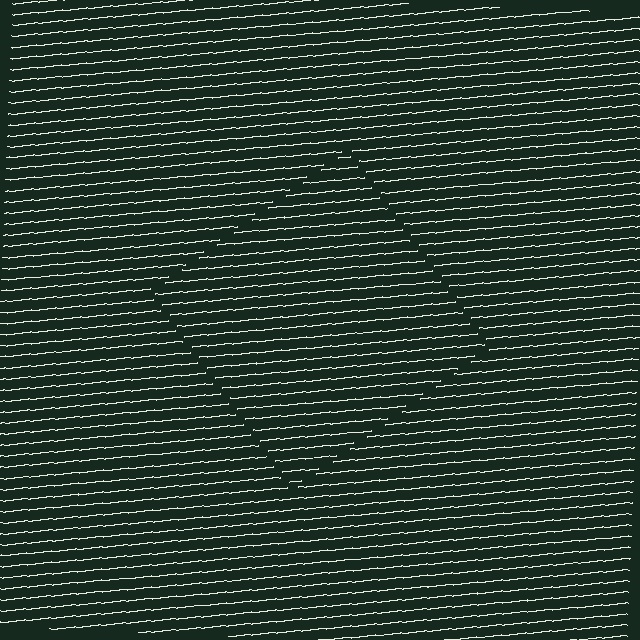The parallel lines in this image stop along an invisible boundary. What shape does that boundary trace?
An illusory square. The interior of the shape contains the same grating, shifted by half a period — the contour is defined by the phase discontinuity where line-ends from the inner and outer gratings abut.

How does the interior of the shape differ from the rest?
The interior of the shape contains the same grating, shifted by half a period — the contour is defined by the phase discontinuity where line-ends from the inner and outer gratings abut.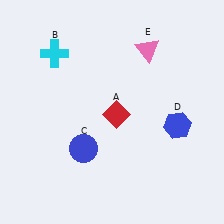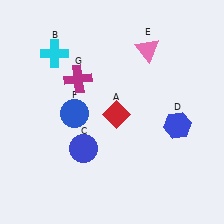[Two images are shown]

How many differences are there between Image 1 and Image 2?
There are 2 differences between the two images.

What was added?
A blue circle (F), a magenta cross (G) were added in Image 2.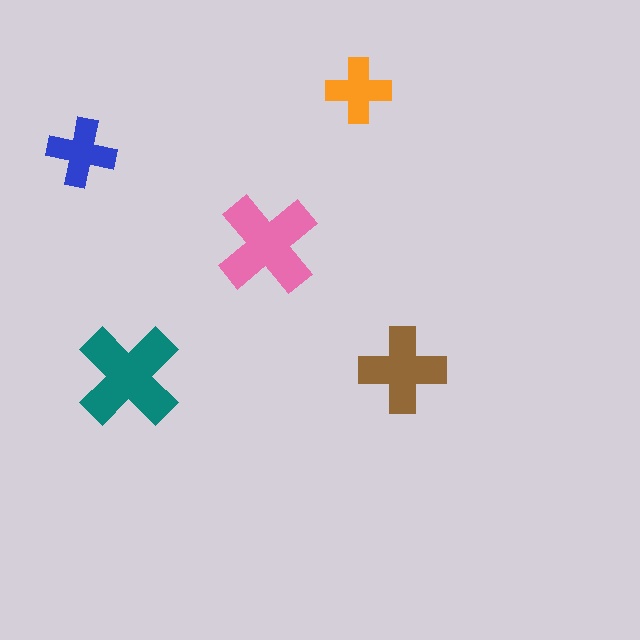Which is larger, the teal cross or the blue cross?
The teal one.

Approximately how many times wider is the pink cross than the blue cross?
About 1.5 times wider.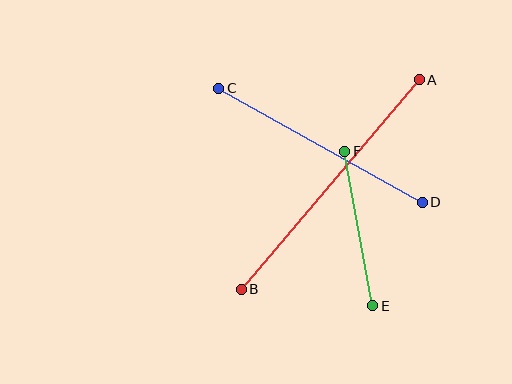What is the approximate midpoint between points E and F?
The midpoint is at approximately (359, 229) pixels.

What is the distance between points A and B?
The distance is approximately 275 pixels.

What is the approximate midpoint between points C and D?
The midpoint is at approximately (320, 145) pixels.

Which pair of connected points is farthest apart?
Points A and B are farthest apart.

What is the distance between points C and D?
The distance is approximately 233 pixels.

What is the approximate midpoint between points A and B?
The midpoint is at approximately (330, 184) pixels.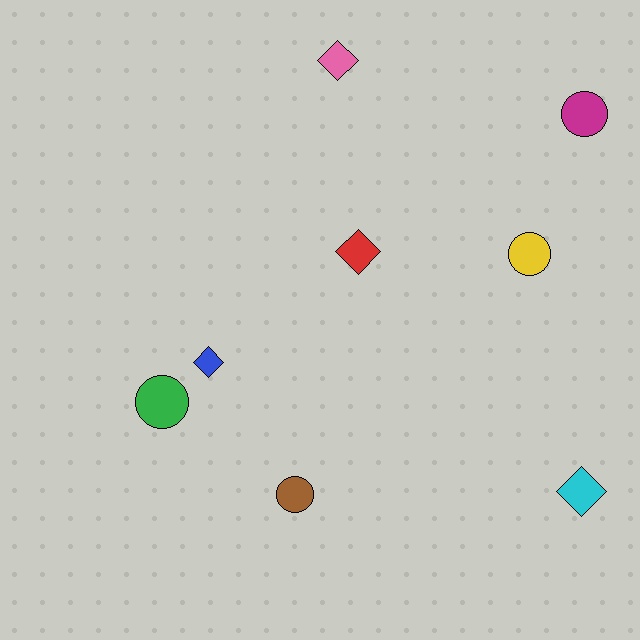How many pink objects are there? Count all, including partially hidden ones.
There is 1 pink object.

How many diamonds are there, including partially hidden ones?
There are 4 diamonds.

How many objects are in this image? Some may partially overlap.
There are 8 objects.